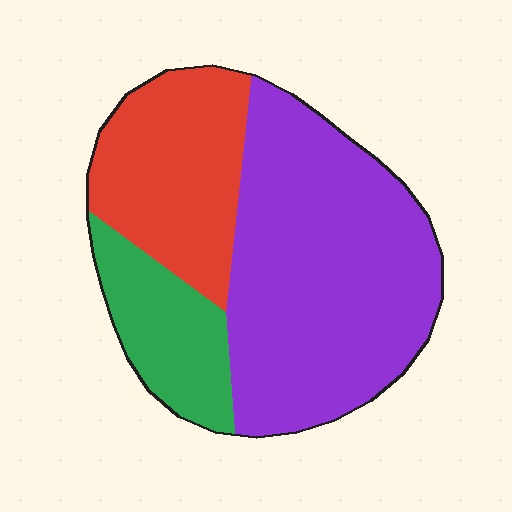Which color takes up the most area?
Purple, at roughly 55%.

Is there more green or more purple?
Purple.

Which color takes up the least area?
Green, at roughly 15%.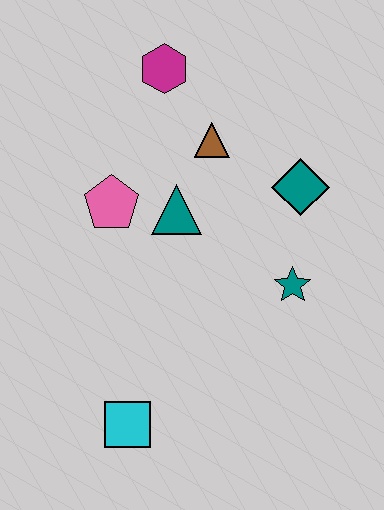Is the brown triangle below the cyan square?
No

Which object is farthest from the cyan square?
The magenta hexagon is farthest from the cyan square.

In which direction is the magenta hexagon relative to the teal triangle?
The magenta hexagon is above the teal triangle.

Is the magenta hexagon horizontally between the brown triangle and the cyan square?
Yes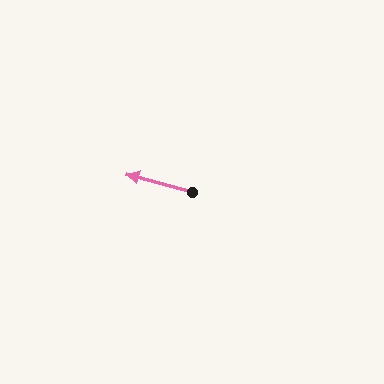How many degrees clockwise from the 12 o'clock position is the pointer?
Approximately 285 degrees.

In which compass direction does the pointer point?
West.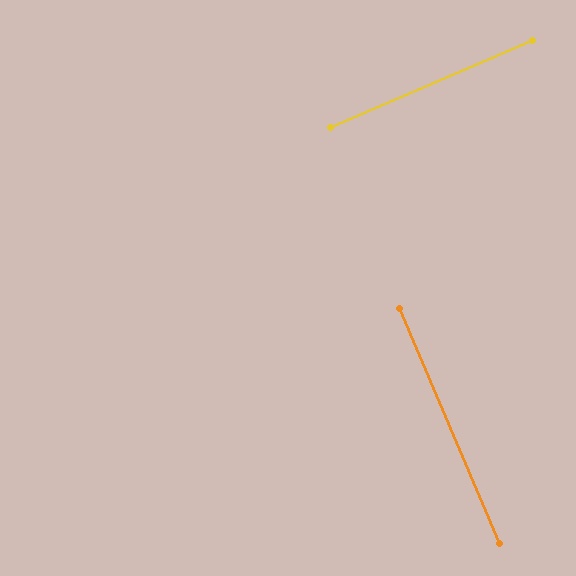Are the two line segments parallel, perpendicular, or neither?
Perpendicular — they meet at approximately 90°.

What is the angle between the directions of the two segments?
Approximately 90 degrees.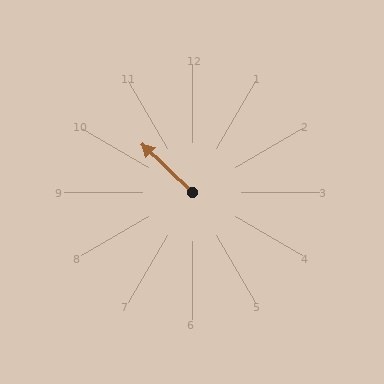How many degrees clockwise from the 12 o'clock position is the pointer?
Approximately 314 degrees.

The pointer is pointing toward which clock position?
Roughly 10 o'clock.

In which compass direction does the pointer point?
Northwest.